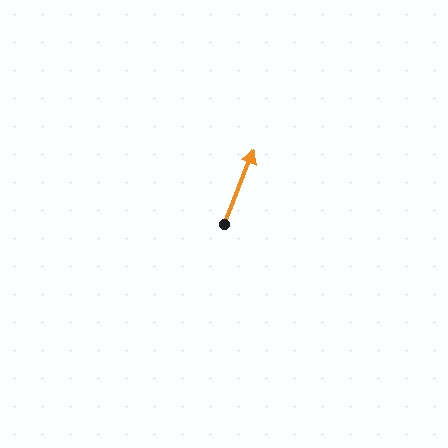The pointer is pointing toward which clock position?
Roughly 1 o'clock.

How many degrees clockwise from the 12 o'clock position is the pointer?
Approximately 22 degrees.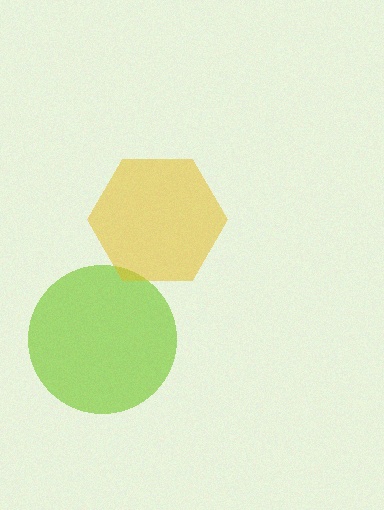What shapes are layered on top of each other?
The layered shapes are: a lime circle, a yellow hexagon.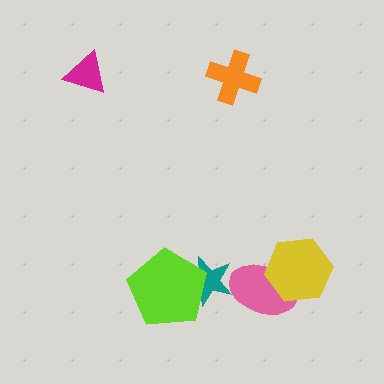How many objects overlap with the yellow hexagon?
1 object overlaps with the yellow hexagon.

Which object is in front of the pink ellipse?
The yellow hexagon is in front of the pink ellipse.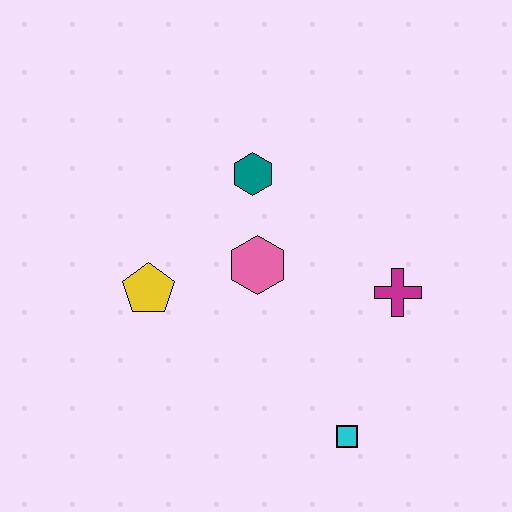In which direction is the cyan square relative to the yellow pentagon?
The cyan square is to the right of the yellow pentagon.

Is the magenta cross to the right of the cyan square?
Yes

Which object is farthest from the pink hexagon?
The cyan square is farthest from the pink hexagon.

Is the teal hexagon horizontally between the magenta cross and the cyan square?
No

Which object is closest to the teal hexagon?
The pink hexagon is closest to the teal hexagon.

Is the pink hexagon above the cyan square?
Yes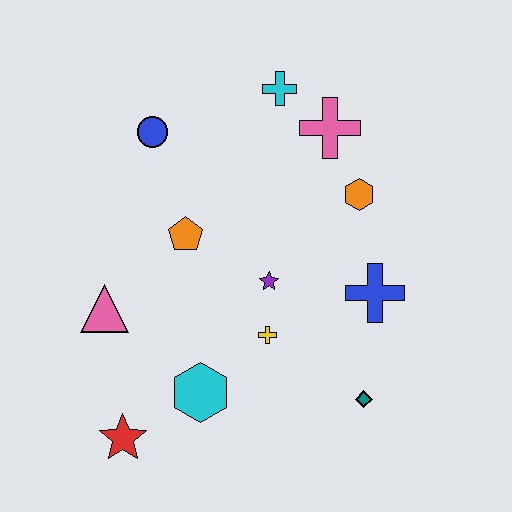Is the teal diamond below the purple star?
Yes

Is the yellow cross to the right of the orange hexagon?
No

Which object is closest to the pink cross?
The cyan cross is closest to the pink cross.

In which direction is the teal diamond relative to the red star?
The teal diamond is to the right of the red star.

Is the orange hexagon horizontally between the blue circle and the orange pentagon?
No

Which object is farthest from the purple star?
The red star is farthest from the purple star.